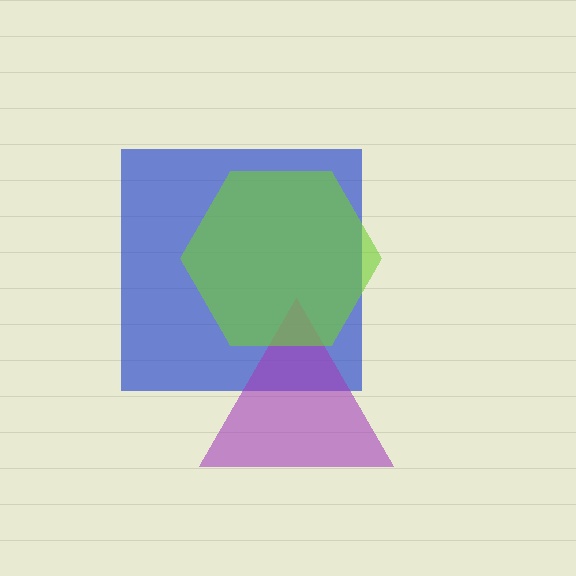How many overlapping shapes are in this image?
There are 3 overlapping shapes in the image.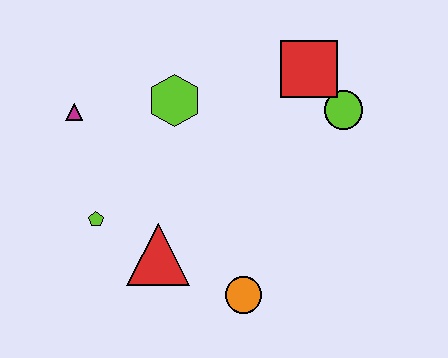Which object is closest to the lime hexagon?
The magenta triangle is closest to the lime hexagon.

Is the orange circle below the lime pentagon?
Yes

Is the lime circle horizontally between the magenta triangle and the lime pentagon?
No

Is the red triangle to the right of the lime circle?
No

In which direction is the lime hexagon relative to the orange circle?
The lime hexagon is above the orange circle.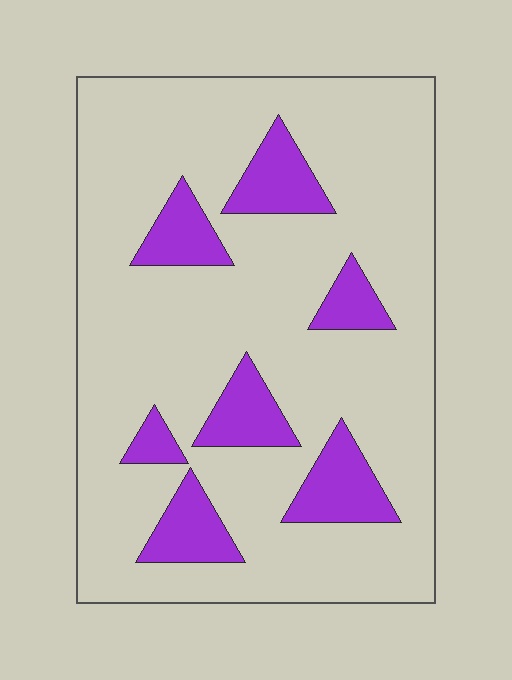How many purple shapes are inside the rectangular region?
7.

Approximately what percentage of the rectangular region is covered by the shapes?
Approximately 20%.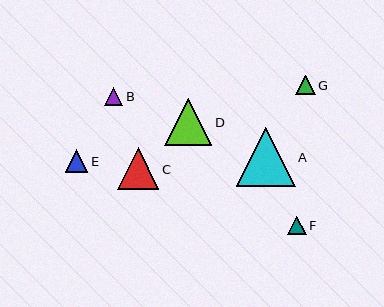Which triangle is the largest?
Triangle A is the largest with a size of approximately 59 pixels.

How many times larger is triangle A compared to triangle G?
Triangle A is approximately 3.1 times the size of triangle G.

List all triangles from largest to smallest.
From largest to smallest: A, D, C, E, G, F, B.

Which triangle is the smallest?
Triangle B is the smallest with a size of approximately 18 pixels.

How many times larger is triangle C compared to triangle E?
Triangle C is approximately 1.8 times the size of triangle E.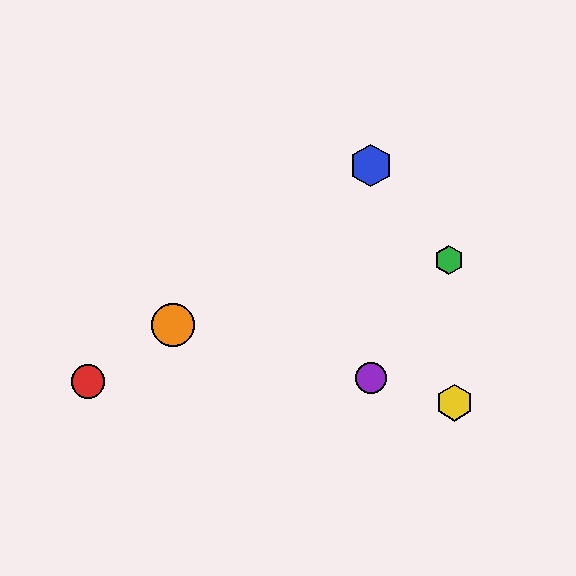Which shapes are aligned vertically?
The blue hexagon, the purple circle are aligned vertically.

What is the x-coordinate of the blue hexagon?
The blue hexagon is at x≈371.